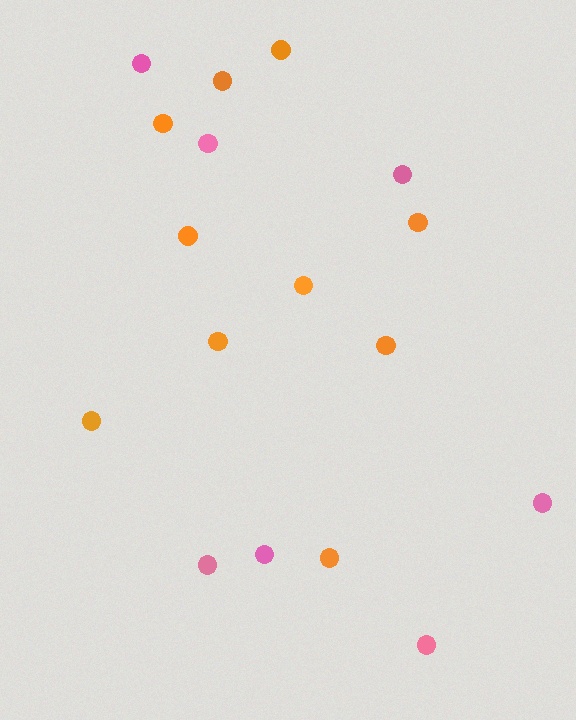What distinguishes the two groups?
There are 2 groups: one group of pink circles (7) and one group of orange circles (10).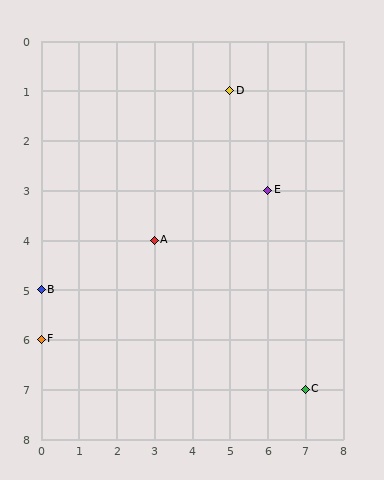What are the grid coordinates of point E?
Point E is at grid coordinates (6, 3).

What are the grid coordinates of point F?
Point F is at grid coordinates (0, 6).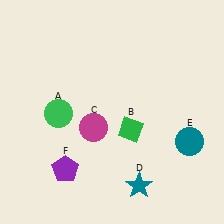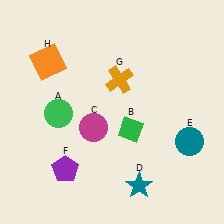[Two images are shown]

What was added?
An orange cross (G), an orange square (H) were added in Image 2.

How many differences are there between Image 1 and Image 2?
There are 2 differences between the two images.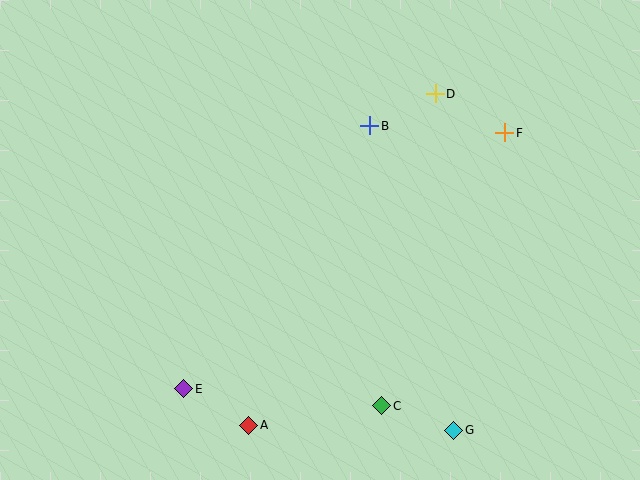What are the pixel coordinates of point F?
Point F is at (505, 133).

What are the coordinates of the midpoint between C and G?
The midpoint between C and G is at (418, 418).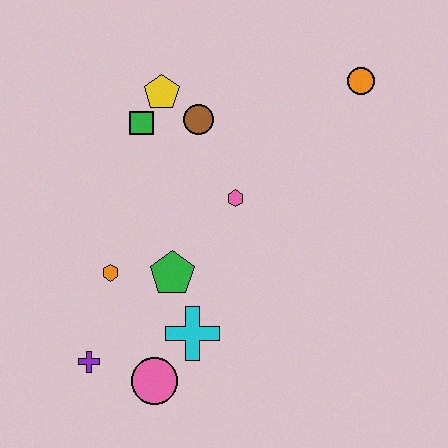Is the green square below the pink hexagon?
No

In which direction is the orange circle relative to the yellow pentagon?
The orange circle is to the right of the yellow pentagon.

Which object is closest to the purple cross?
The pink circle is closest to the purple cross.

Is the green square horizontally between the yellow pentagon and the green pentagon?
No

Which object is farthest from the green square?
The pink circle is farthest from the green square.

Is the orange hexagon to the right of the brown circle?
No